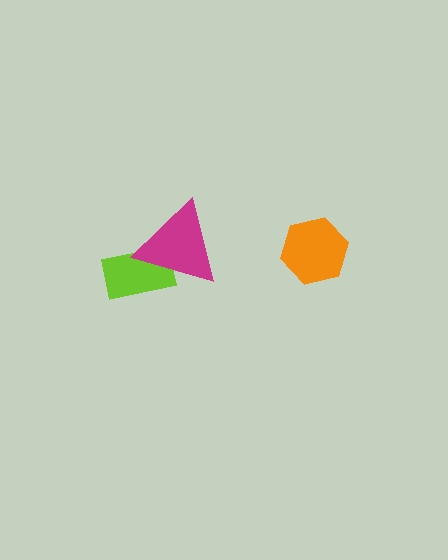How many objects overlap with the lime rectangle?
1 object overlaps with the lime rectangle.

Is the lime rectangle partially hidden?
Yes, it is partially covered by another shape.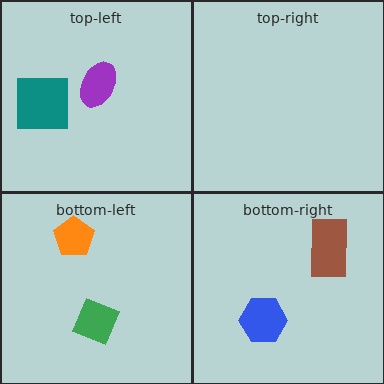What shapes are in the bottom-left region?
The orange pentagon, the green diamond.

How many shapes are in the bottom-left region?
2.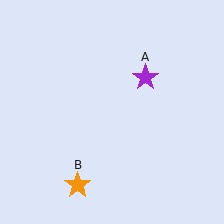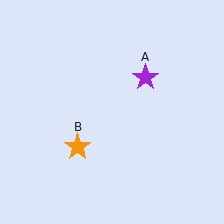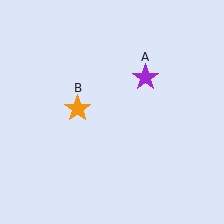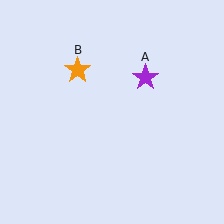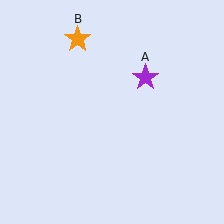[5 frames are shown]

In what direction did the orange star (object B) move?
The orange star (object B) moved up.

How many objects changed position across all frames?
1 object changed position: orange star (object B).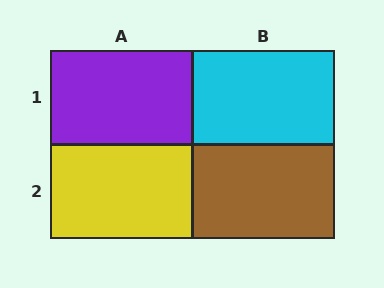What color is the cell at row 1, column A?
Purple.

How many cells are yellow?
1 cell is yellow.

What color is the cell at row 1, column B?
Cyan.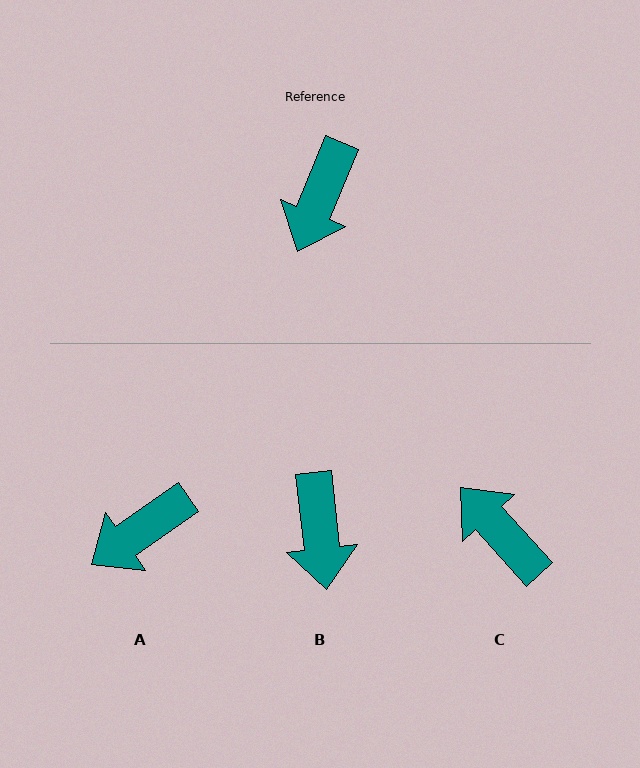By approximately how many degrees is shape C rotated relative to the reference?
Approximately 115 degrees clockwise.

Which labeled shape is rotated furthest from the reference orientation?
C, about 115 degrees away.